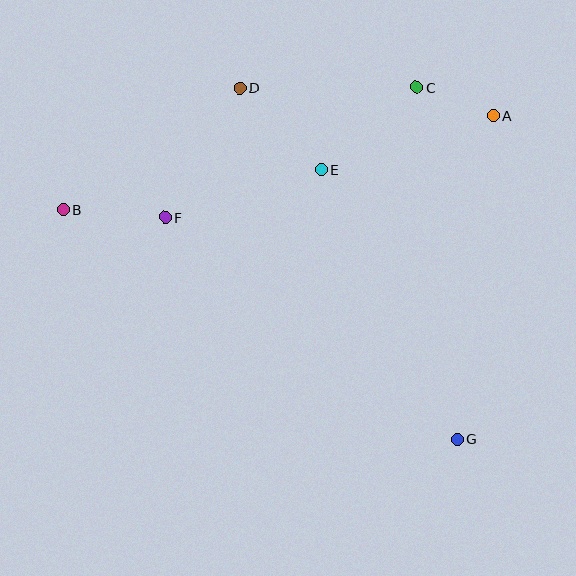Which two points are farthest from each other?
Points B and G are farthest from each other.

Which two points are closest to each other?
Points A and C are closest to each other.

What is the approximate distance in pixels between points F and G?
The distance between F and G is approximately 366 pixels.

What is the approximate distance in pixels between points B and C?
The distance between B and C is approximately 374 pixels.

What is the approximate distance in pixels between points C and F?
The distance between C and F is approximately 283 pixels.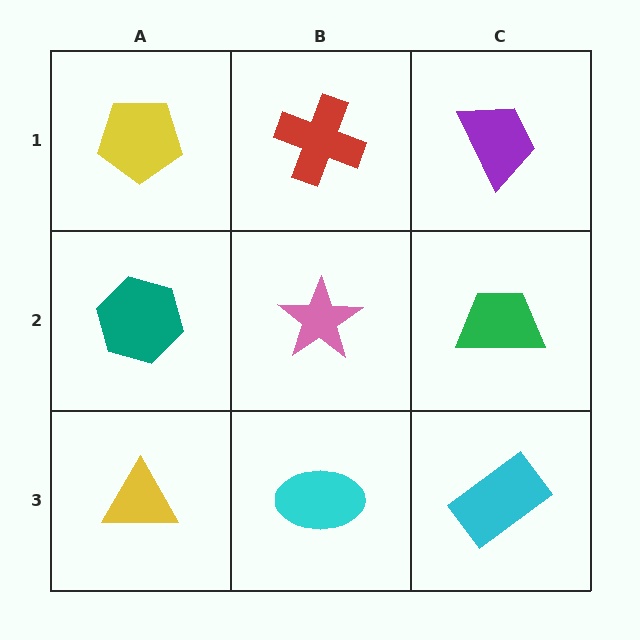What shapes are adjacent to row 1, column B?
A pink star (row 2, column B), a yellow pentagon (row 1, column A), a purple trapezoid (row 1, column C).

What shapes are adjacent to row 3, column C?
A green trapezoid (row 2, column C), a cyan ellipse (row 3, column B).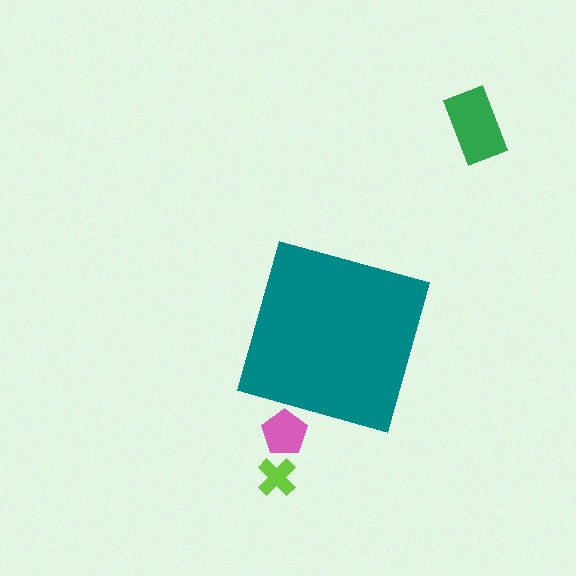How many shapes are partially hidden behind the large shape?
1 shape is partially hidden.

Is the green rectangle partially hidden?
No, the green rectangle is fully visible.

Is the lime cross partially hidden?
No, the lime cross is fully visible.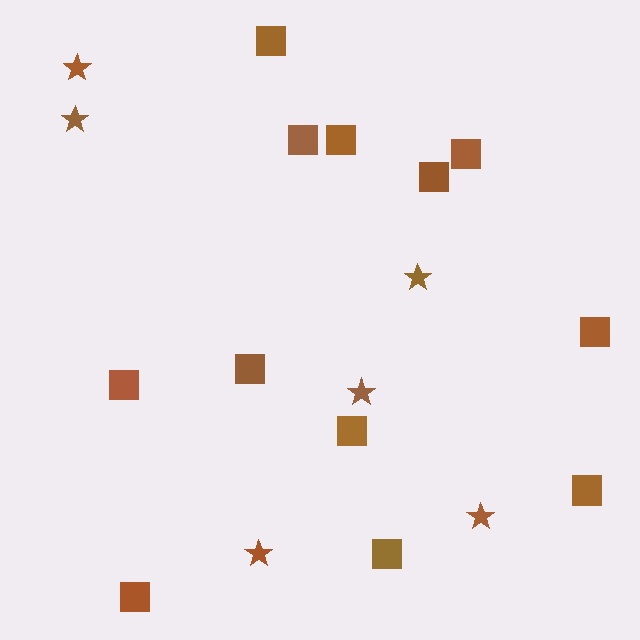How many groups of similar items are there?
There are 2 groups: one group of squares (12) and one group of stars (6).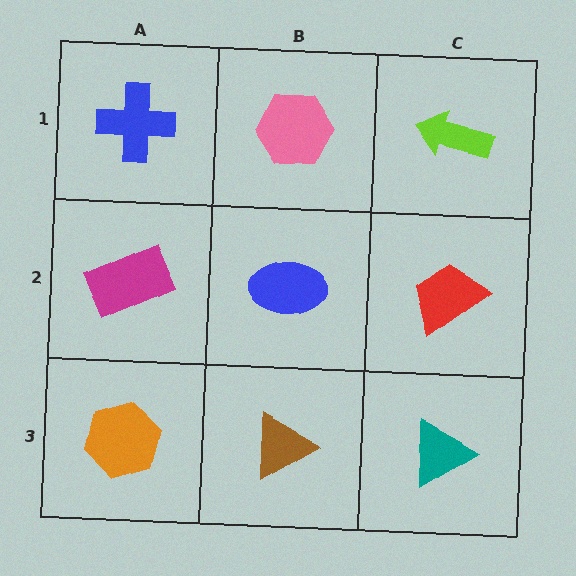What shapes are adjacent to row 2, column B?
A pink hexagon (row 1, column B), a brown triangle (row 3, column B), a magenta rectangle (row 2, column A), a red trapezoid (row 2, column C).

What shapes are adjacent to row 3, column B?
A blue ellipse (row 2, column B), an orange hexagon (row 3, column A), a teal triangle (row 3, column C).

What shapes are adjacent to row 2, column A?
A blue cross (row 1, column A), an orange hexagon (row 3, column A), a blue ellipse (row 2, column B).